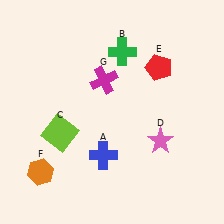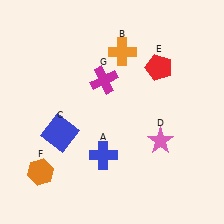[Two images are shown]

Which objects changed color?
B changed from green to orange. C changed from lime to blue.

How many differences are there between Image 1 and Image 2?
There are 2 differences between the two images.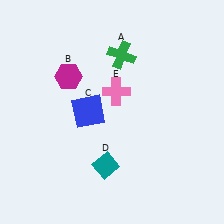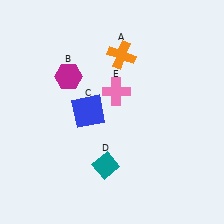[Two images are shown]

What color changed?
The cross (A) changed from green in Image 1 to orange in Image 2.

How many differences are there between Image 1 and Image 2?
There is 1 difference between the two images.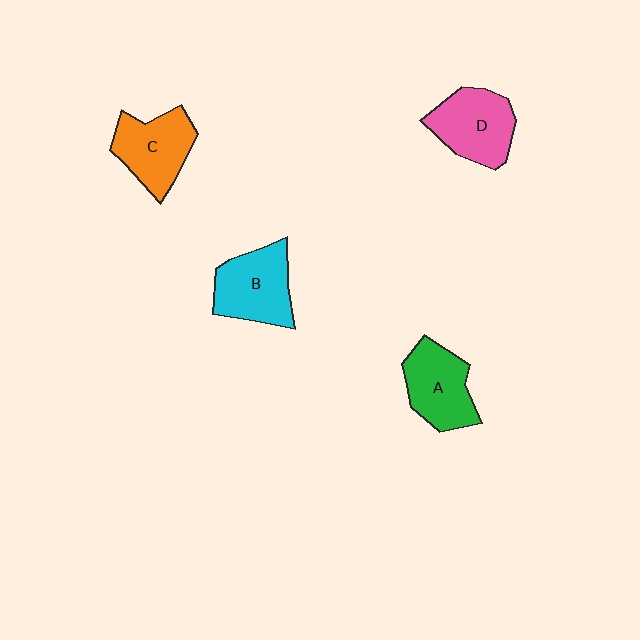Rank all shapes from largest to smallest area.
From largest to smallest: B (cyan), D (pink), C (orange), A (green).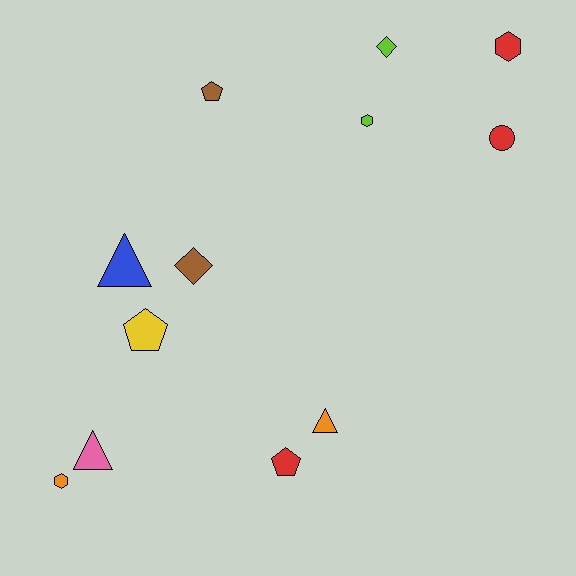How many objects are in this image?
There are 12 objects.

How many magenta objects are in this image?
There are no magenta objects.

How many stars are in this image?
There are no stars.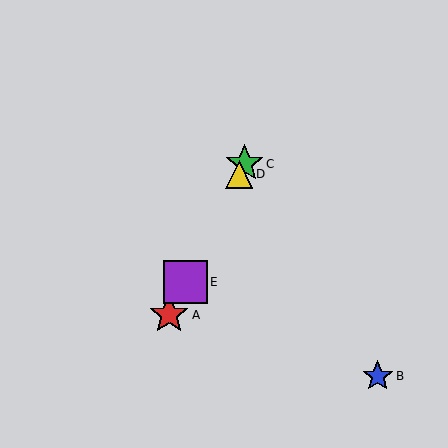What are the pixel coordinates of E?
Object E is at (185, 282).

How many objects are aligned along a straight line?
4 objects (A, C, D, E) are aligned along a straight line.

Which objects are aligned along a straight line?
Objects A, C, D, E are aligned along a straight line.